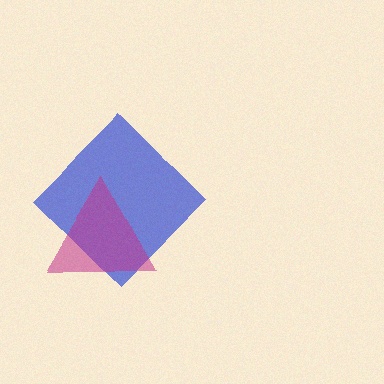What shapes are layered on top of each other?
The layered shapes are: a blue diamond, a magenta triangle.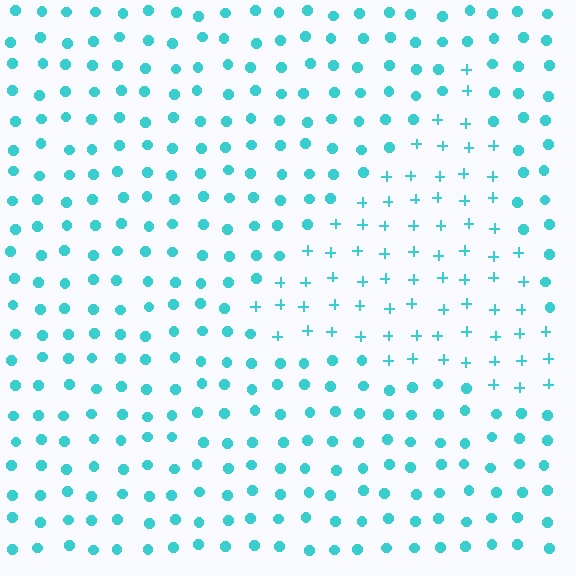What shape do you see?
I see a triangle.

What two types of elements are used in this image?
The image uses plus signs inside the triangle region and circles outside it.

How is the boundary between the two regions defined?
The boundary is defined by a change in element shape: plus signs inside vs. circles outside. All elements share the same color and spacing.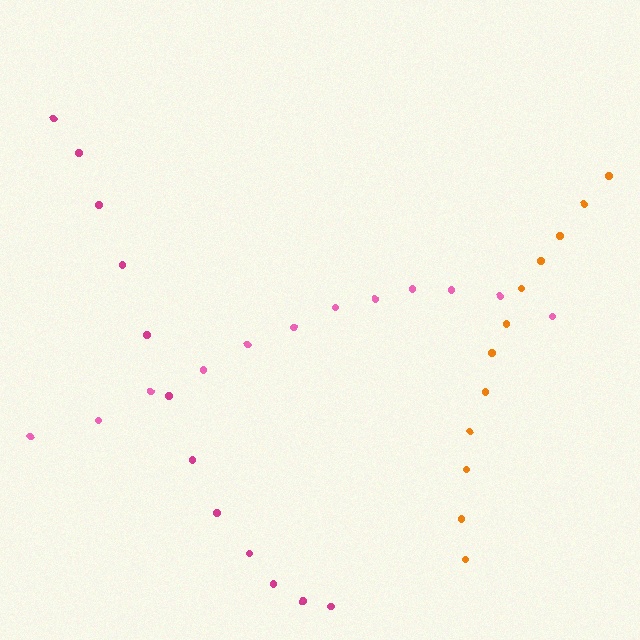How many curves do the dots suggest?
There are 3 distinct paths.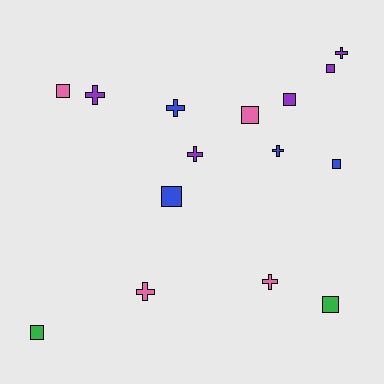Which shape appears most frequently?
Square, with 8 objects.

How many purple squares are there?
There are 2 purple squares.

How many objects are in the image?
There are 15 objects.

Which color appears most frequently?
Purple, with 5 objects.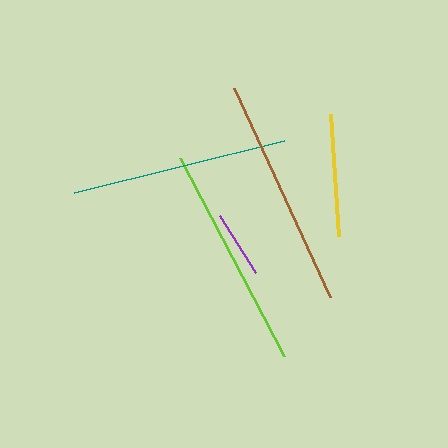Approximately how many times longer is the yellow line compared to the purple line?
The yellow line is approximately 1.8 times the length of the purple line.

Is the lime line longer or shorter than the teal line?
The lime line is longer than the teal line.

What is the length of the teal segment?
The teal segment is approximately 216 pixels long.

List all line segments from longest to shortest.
From longest to shortest: brown, lime, teal, yellow, purple.